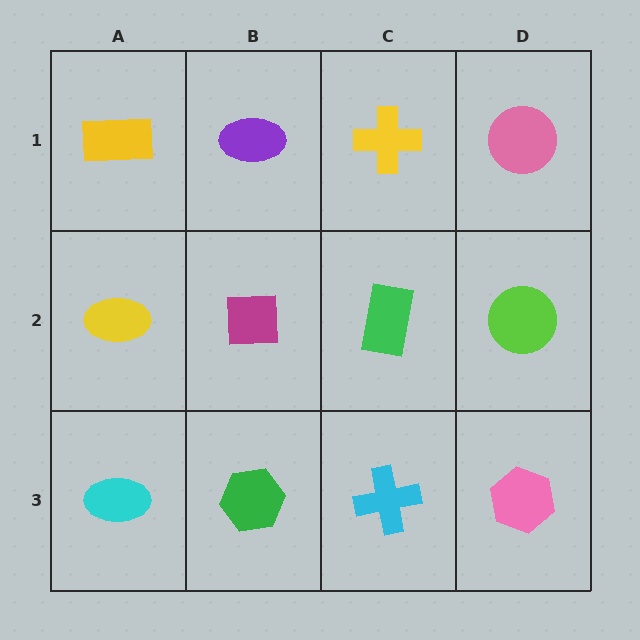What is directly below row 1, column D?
A lime circle.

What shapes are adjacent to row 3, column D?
A lime circle (row 2, column D), a cyan cross (row 3, column C).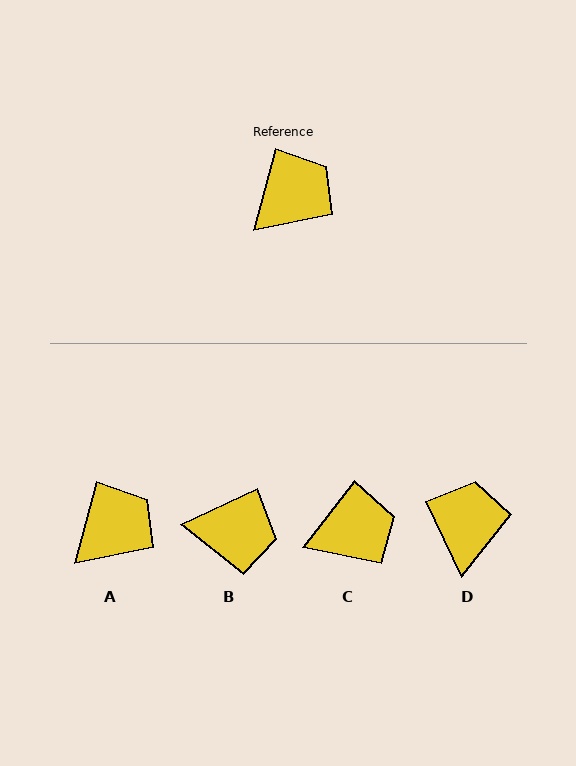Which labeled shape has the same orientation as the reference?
A.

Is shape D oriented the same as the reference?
No, it is off by about 40 degrees.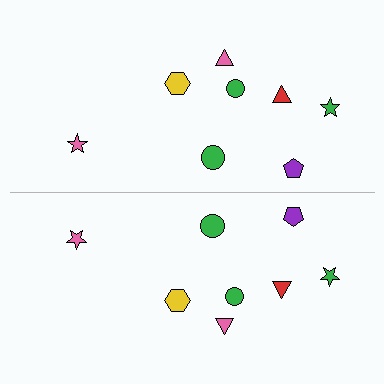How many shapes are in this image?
There are 16 shapes in this image.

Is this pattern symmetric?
Yes, this pattern has bilateral (reflection) symmetry.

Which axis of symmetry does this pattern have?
The pattern has a horizontal axis of symmetry running through the center of the image.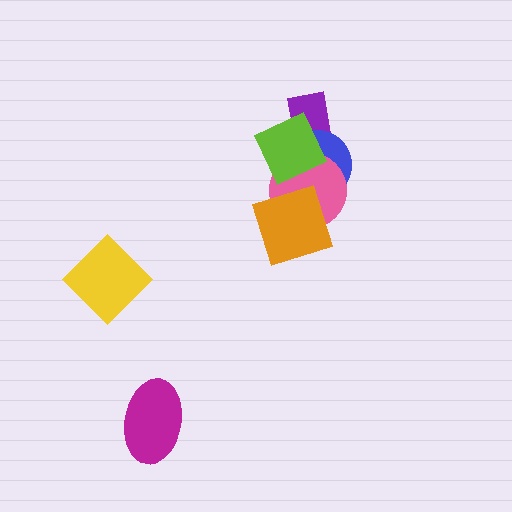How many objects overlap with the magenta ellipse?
0 objects overlap with the magenta ellipse.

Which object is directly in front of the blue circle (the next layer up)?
The pink circle is directly in front of the blue circle.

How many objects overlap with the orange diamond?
2 objects overlap with the orange diamond.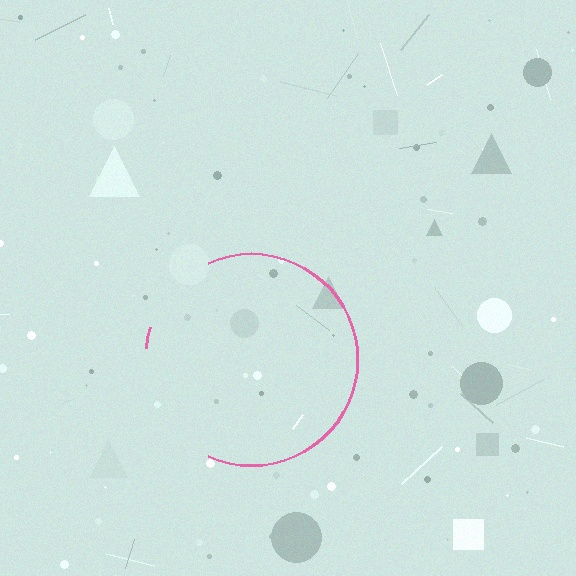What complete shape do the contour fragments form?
The contour fragments form a circle.